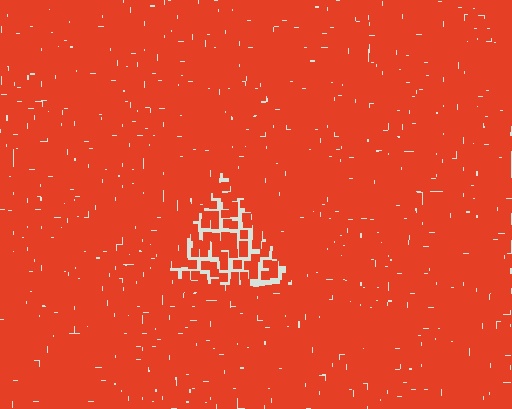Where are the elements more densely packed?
The elements are more densely packed outside the triangle boundary.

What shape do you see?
I see a triangle.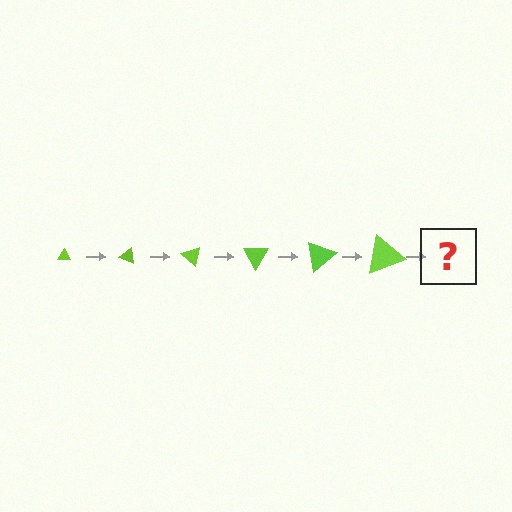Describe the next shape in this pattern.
It should be a triangle, larger than the previous one and rotated 120 degrees from the start.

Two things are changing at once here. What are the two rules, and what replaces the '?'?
The two rules are that the triangle grows larger each step and it rotates 20 degrees each step. The '?' should be a triangle, larger than the previous one and rotated 120 degrees from the start.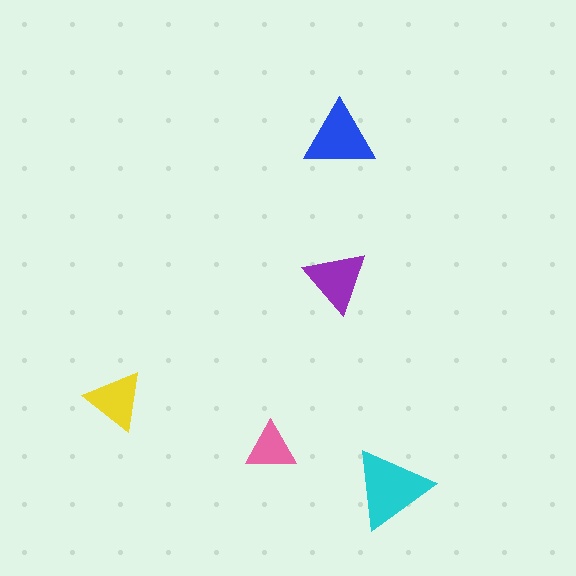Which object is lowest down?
The cyan triangle is bottommost.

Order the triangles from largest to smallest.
the cyan one, the blue one, the purple one, the yellow one, the pink one.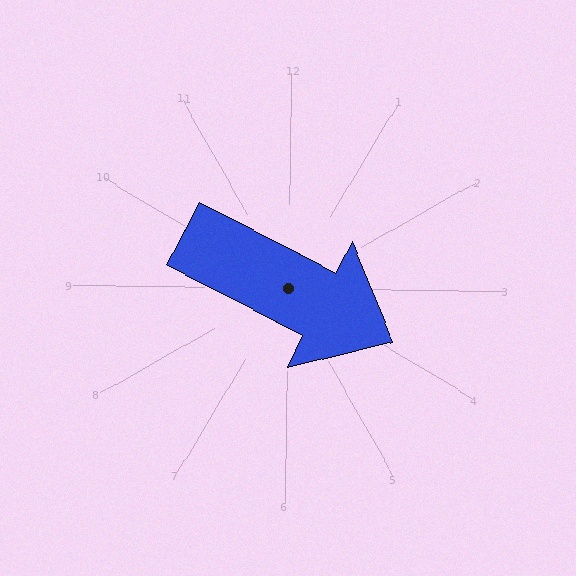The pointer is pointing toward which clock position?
Roughly 4 o'clock.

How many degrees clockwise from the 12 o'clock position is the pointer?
Approximately 117 degrees.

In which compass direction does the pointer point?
Southeast.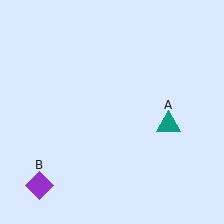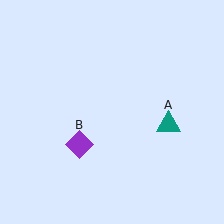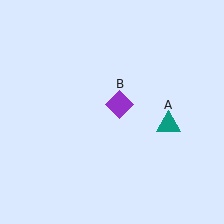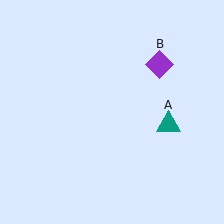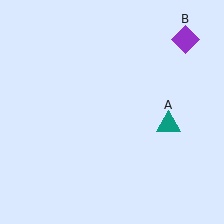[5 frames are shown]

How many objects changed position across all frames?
1 object changed position: purple diamond (object B).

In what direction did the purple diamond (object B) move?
The purple diamond (object B) moved up and to the right.